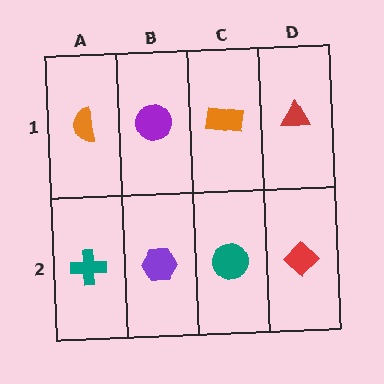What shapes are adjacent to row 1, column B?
A purple hexagon (row 2, column B), an orange semicircle (row 1, column A), an orange rectangle (row 1, column C).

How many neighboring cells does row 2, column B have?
3.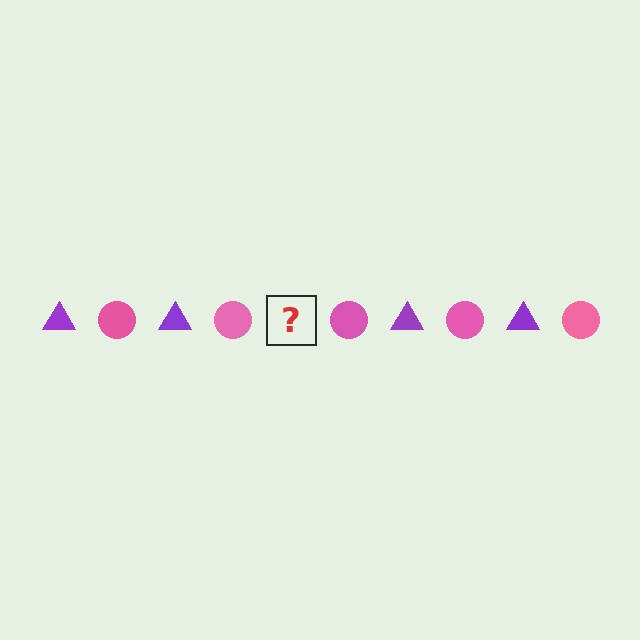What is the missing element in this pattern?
The missing element is a purple triangle.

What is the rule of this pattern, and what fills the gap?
The rule is that the pattern alternates between purple triangle and pink circle. The gap should be filled with a purple triangle.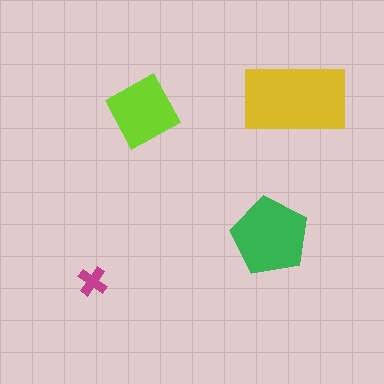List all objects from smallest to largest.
The magenta cross, the lime diamond, the green pentagon, the yellow rectangle.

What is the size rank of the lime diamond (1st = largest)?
3rd.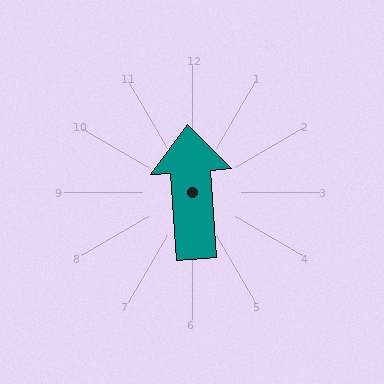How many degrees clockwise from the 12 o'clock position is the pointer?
Approximately 356 degrees.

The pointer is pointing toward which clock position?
Roughly 12 o'clock.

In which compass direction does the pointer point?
North.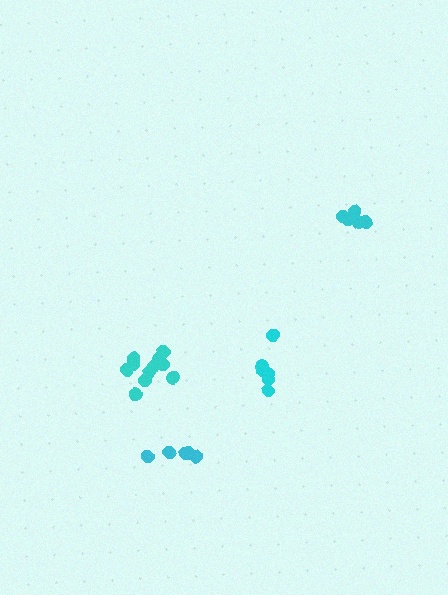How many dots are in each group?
Group 1: 5 dots, Group 2: 11 dots, Group 3: 5 dots, Group 4: 6 dots (27 total).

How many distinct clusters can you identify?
There are 4 distinct clusters.